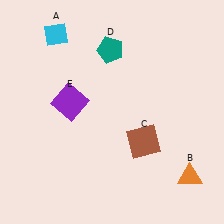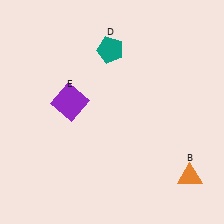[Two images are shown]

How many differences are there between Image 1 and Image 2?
There are 2 differences between the two images.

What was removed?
The brown square (C), the cyan diamond (A) were removed in Image 2.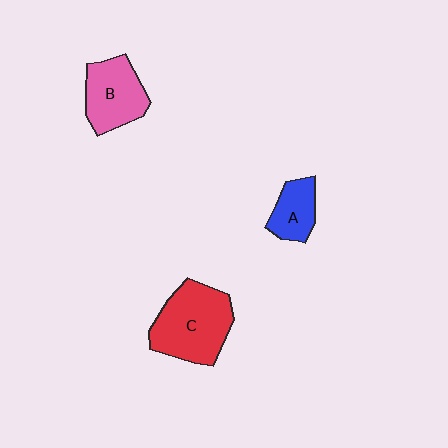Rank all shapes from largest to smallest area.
From largest to smallest: C (red), B (pink), A (blue).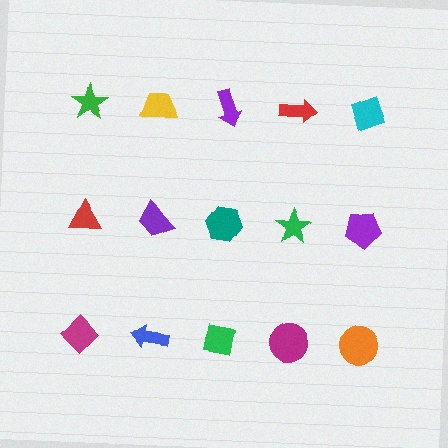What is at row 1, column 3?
A purple arrow.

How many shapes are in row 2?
5 shapes.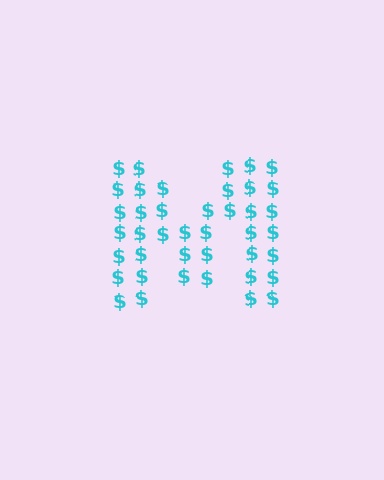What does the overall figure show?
The overall figure shows the letter M.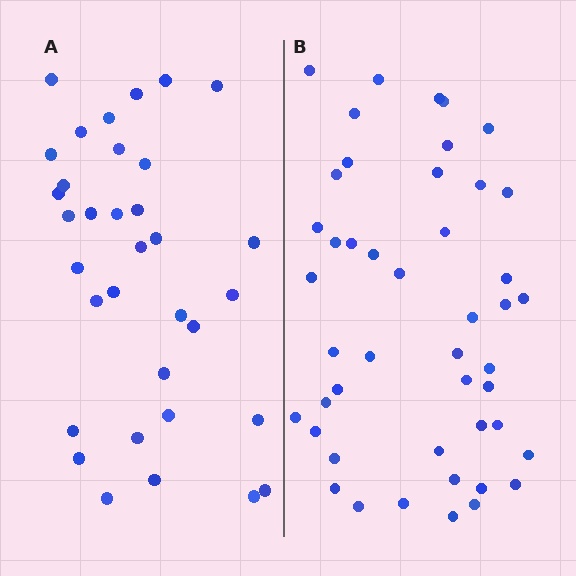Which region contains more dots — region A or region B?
Region B (the right region) has more dots.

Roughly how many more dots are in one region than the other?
Region B has roughly 12 or so more dots than region A.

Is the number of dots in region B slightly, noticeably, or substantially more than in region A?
Region B has noticeably more, but not dramatically so. The ratio is roughly 1.4 to 1.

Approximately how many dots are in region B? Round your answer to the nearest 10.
About 50 dots. (The exact count is 46, which rounds to 50.)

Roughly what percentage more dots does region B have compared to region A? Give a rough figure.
About 35% more.